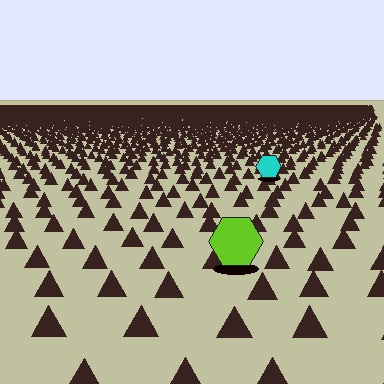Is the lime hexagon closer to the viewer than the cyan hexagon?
Yes. The lime hexagon is closer — you can tell from the texture gradient: the ground texture is coarser near it.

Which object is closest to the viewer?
The lime hexagon is closest. The texture marks near it are larger and more spread out.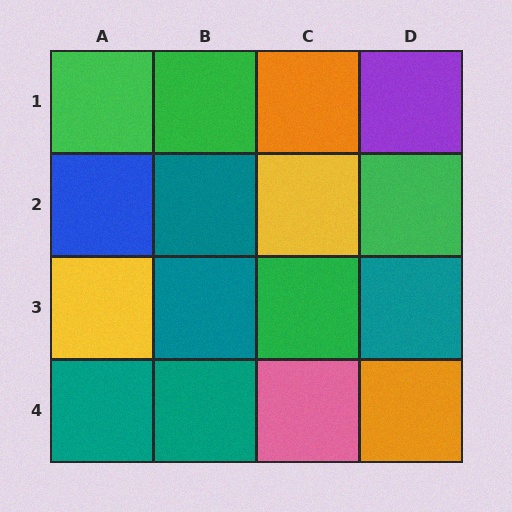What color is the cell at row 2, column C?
Yellow.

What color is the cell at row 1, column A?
Green.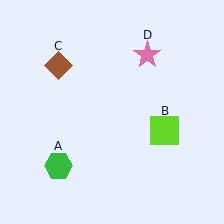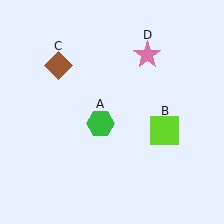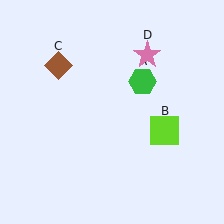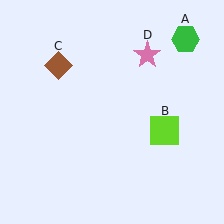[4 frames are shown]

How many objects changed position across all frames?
1 object changed position: green hexagon (object A).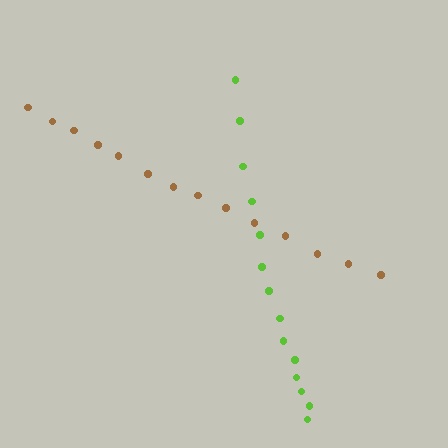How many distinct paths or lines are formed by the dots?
There are 2 distinct paths.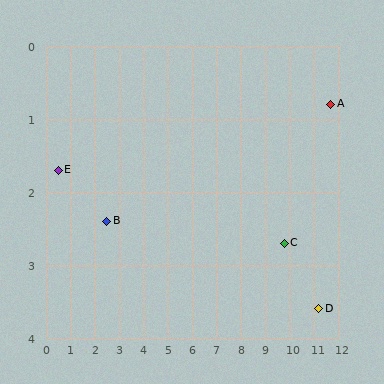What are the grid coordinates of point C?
Point C is at approximately (9.8, 2.7).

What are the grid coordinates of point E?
Point E is at approximately (0.5, 1.7).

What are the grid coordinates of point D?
Point D is at approximately (11.2, 3.6).